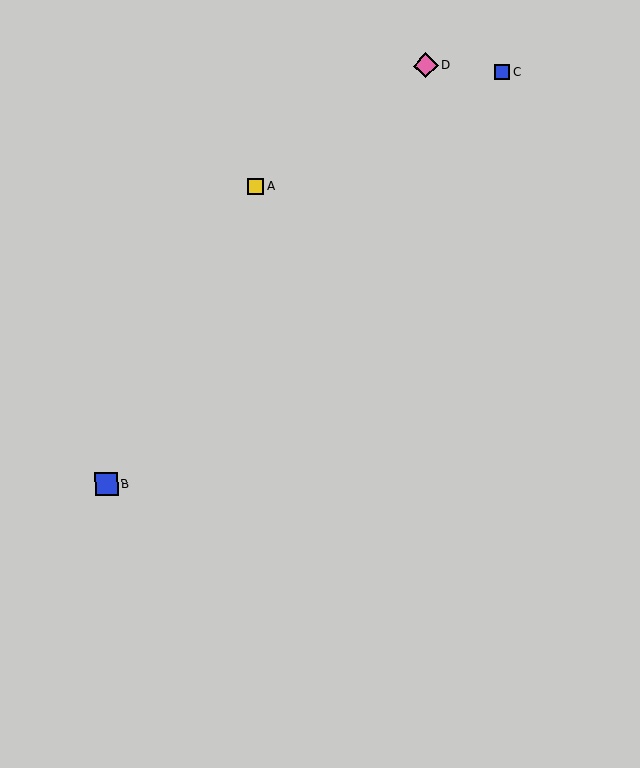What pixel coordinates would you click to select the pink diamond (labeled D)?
Click at (426, 66) to select the pink diamond D.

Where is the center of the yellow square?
The center of the yellow square is at (256, 187).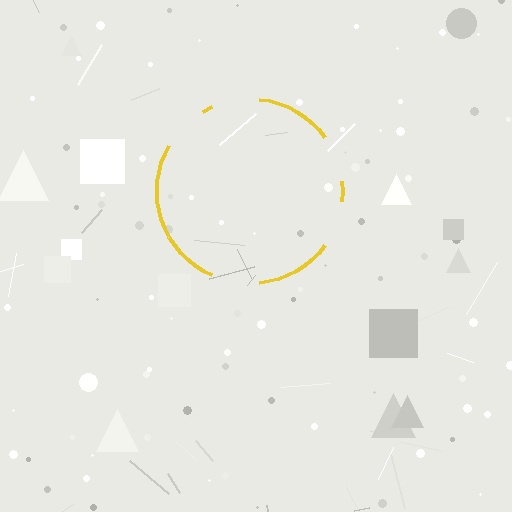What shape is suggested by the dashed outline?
The dashed outline suggests a circle.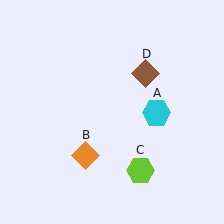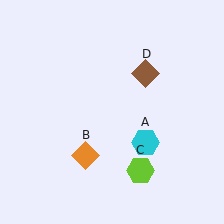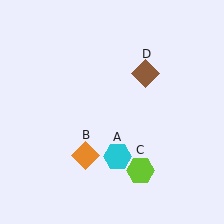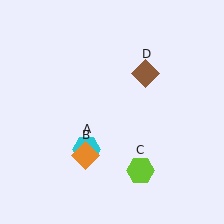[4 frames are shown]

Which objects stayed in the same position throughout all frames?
Orange diamond (object B) and lime hexagon (object C) and brown diamond (object D) remained stationary.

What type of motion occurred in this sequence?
The cyan hexagon (object A) rotated clockwise around the center of the scene.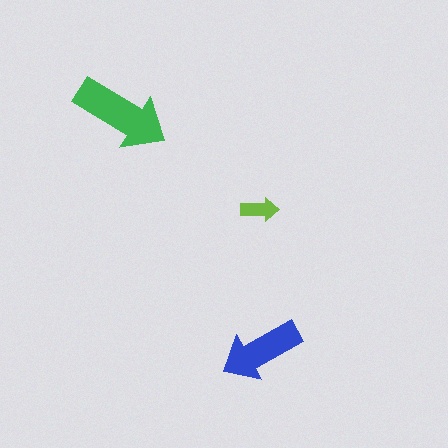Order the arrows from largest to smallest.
the green one, the blue one, the lime one.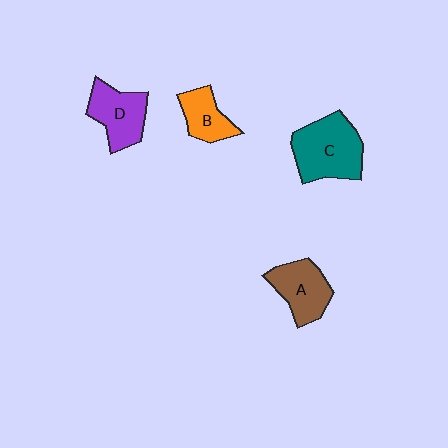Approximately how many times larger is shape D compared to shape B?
Approximately 1.4 times.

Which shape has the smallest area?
Shape B (orange).